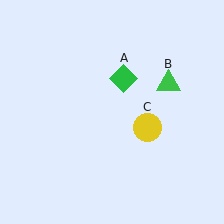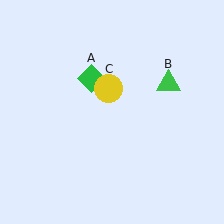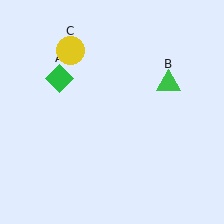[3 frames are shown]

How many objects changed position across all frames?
2 objects changed position: green diamond (object A), yellow circle (object C).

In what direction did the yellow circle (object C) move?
The yellow circle (object C) moved up and to the left.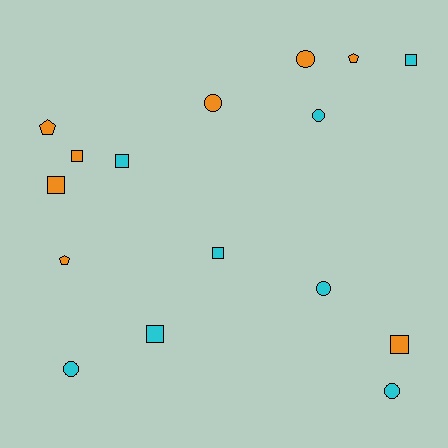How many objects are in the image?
There are 16 objects.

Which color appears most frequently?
Cyan, with 8 objects.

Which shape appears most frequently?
Square, with 7 objects.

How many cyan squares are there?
There are 4 cyan squares.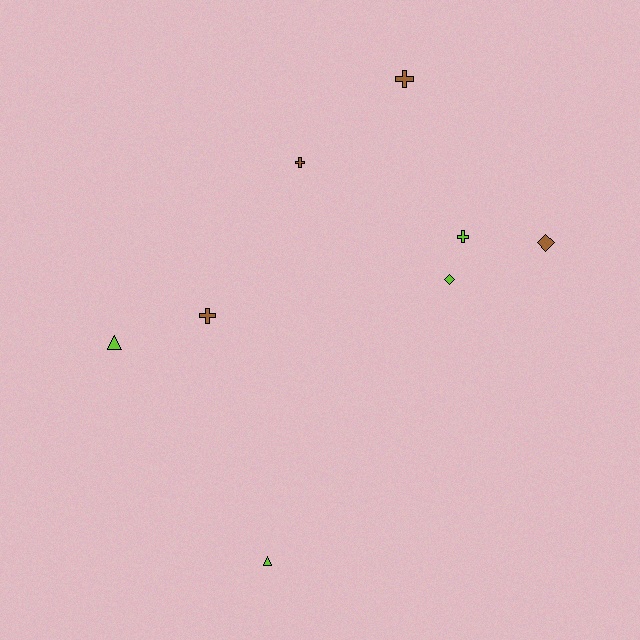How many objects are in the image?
There are 8 objects.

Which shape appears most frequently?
Cross, with 4 objects.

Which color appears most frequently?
Brown, with 4 objects.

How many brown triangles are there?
There are no brown triangles.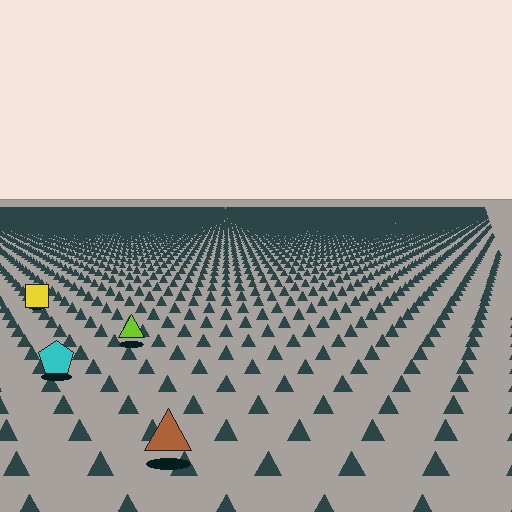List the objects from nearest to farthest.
From nearest to farthest: the brown triangle, the cyan pentagon, the lime triangle, the yellow square.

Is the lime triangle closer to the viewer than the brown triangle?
No. The brown triangle is closer — you can tell from the texture gradient: the ground texture is coarser near it.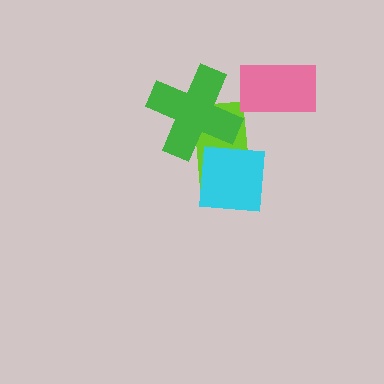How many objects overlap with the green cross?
1 object overlaps with the green cross.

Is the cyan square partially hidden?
No, no other shape covers it.